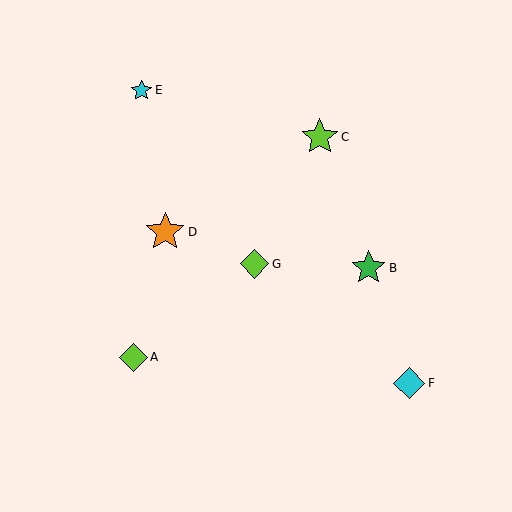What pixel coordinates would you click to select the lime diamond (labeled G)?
Click at (255, 264) to select the lime diamond G.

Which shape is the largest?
The orange star (labeled D) is the largest.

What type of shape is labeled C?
Shape C is a lime star.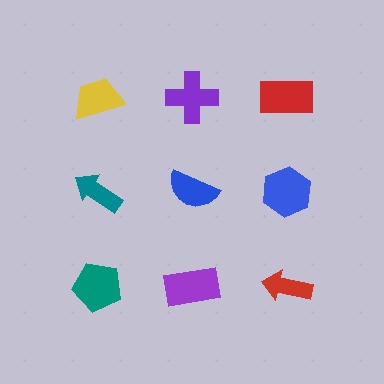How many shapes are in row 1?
3 shapes.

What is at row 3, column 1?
A teal pentagon.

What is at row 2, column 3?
A blue hexagon.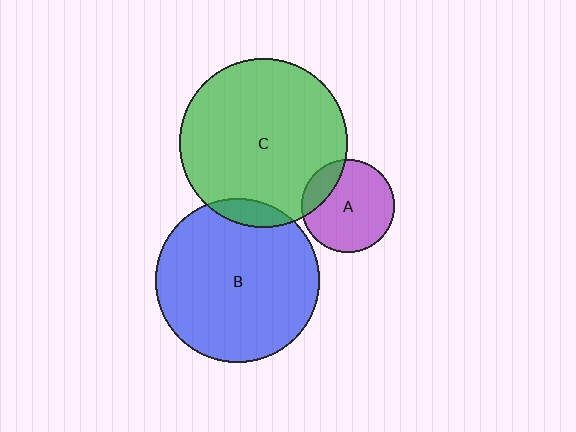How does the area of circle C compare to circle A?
Approximately 3.3 times.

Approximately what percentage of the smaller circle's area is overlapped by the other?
Approximately 10%.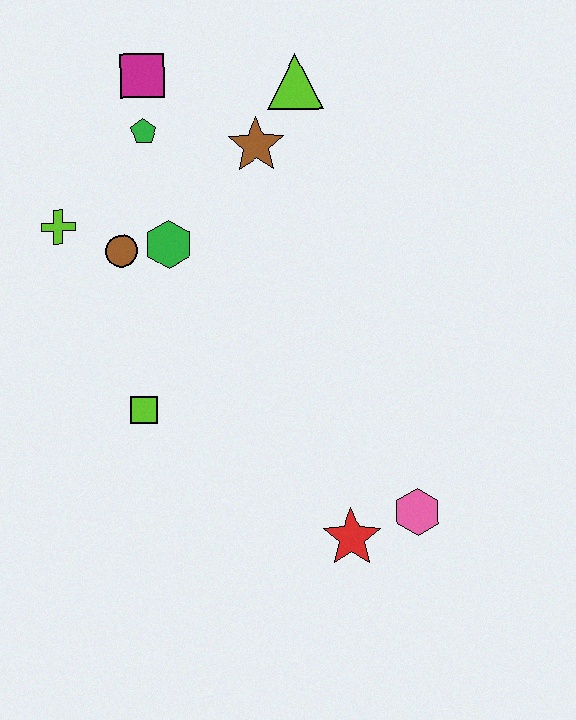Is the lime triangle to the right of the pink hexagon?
No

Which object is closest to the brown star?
The lime triangle is closest to the brown star.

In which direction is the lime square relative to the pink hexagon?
The lime square is to the left of the pink hexagon.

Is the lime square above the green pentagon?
No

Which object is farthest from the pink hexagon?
The magenta square is farthest from the pink hexagon.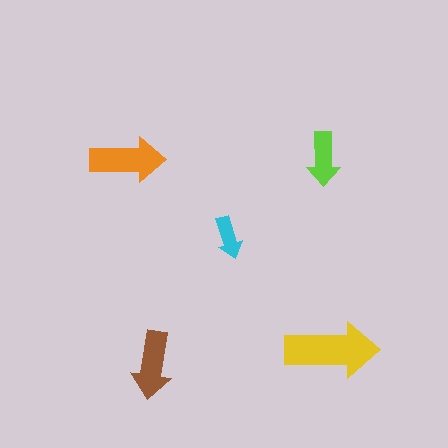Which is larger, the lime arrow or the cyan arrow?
The lime one.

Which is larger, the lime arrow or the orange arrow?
The orange one.